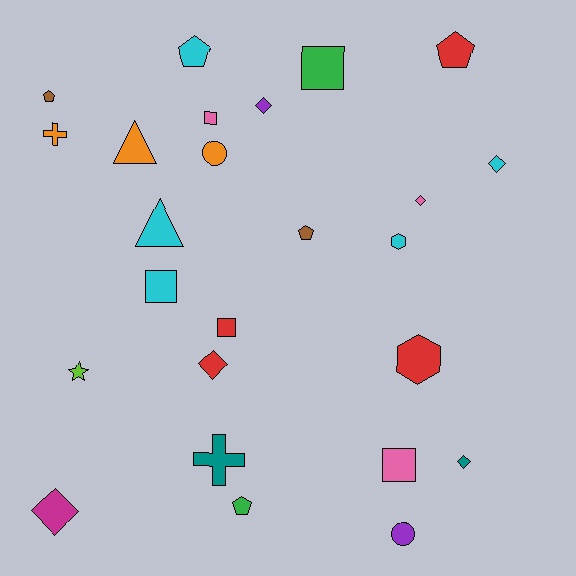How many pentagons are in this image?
There are 5 pentagons.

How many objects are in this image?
There are 25 objects.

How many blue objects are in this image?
There are no blue objects.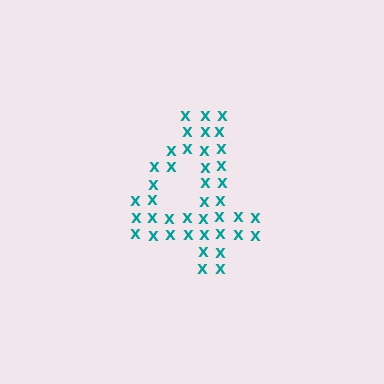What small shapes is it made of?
It is made of small letter X's.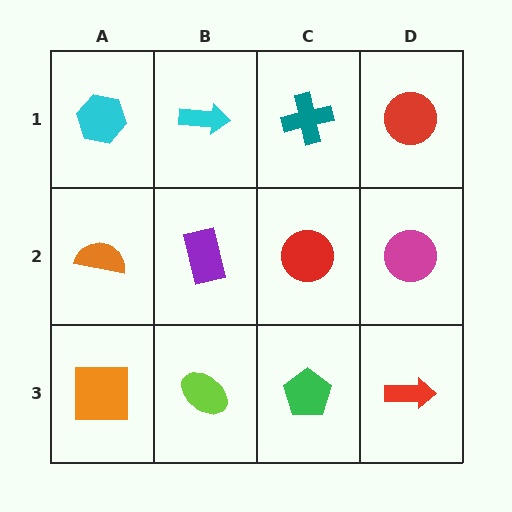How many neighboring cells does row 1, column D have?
2.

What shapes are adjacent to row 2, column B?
A cyan arrow (row 1, column B), a lime ellipse (row 3, column B), an orange semicircle (row 2, column A), a red circle (row 2, column C).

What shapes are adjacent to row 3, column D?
A magenta circle (row 2, column D), a green pentagon (row 3, column C).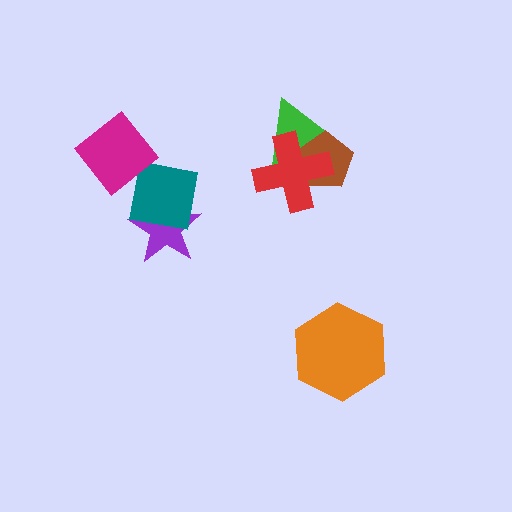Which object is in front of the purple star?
The teal square is in front of the purple star.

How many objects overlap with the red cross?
2 objects overlap with the red cross.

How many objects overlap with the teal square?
1 object overlaps with the teal square.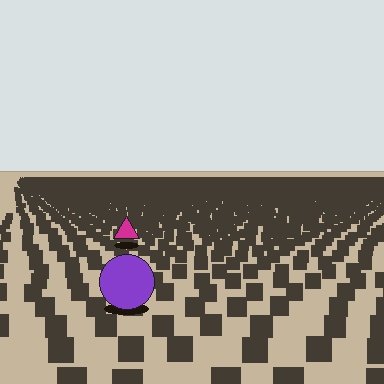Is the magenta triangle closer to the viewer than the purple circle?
No. The purple circle is closer — you can tell from the texture gradient: the ground texture is coarser near it.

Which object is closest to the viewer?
The purple circle is closest. The texture marks near it are larger and more spread out.